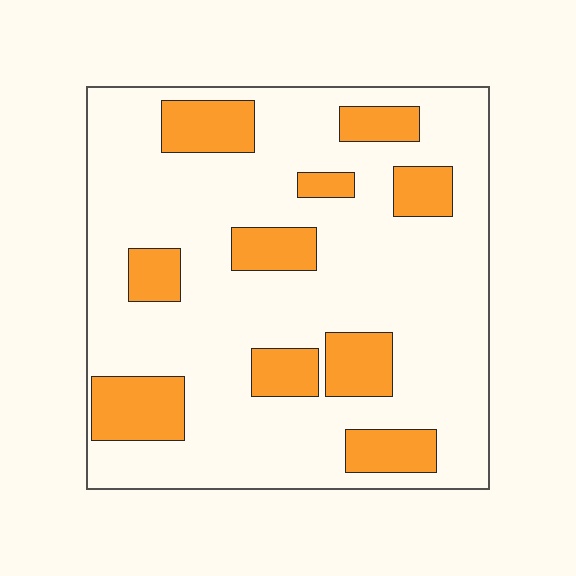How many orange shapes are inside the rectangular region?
10.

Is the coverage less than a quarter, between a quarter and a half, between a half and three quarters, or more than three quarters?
Less than a quarter.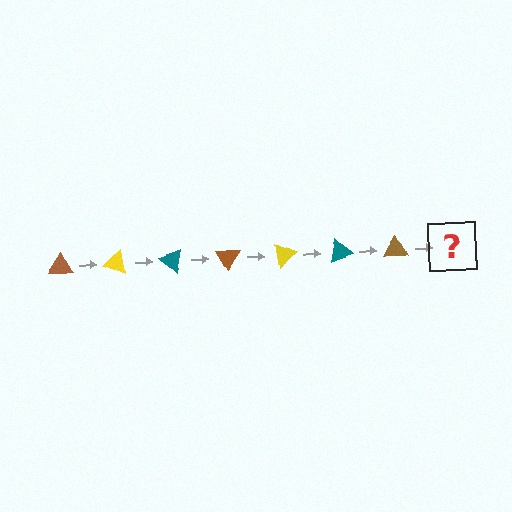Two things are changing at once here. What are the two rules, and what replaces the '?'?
The two rules are that it rotates 20 degrees each step and the color cycles through brown, yellow, and teal. The '?' should be a yellow triangle, rotated 140 degrees from the start.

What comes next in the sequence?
The next element should be a yellow triangle, rotated 140 degrees from the start.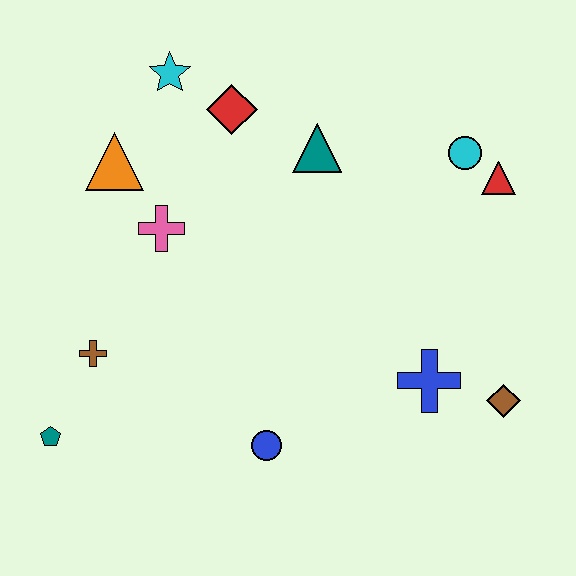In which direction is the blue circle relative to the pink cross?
The blue circle is below the pink cross.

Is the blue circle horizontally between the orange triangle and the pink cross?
No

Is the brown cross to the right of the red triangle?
No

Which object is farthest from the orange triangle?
The brown diamond is farthest from the orange triangle.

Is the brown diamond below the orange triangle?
Yes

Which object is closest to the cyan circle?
The red triangle is closest to the cyan circle.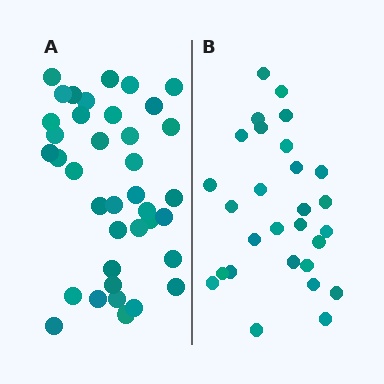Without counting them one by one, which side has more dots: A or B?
Region A (the left region) has more dots.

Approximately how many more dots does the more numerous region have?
Region A has roughly 10 or so more dots than region B.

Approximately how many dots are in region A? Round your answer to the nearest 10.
About 40 dots. (The exact count is 38, which rounds to 40.)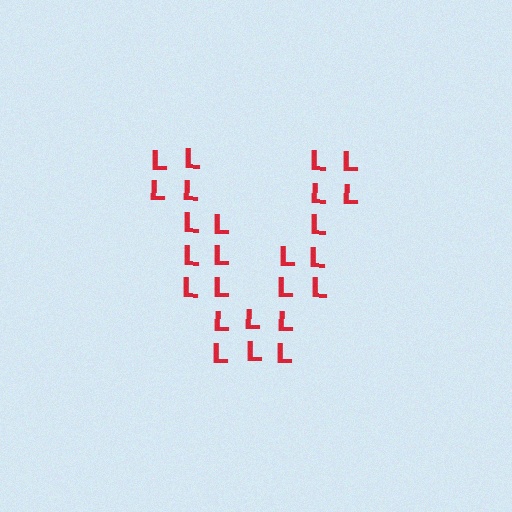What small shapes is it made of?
It is made of small letter L's.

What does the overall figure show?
The overall figure shows the letter V.